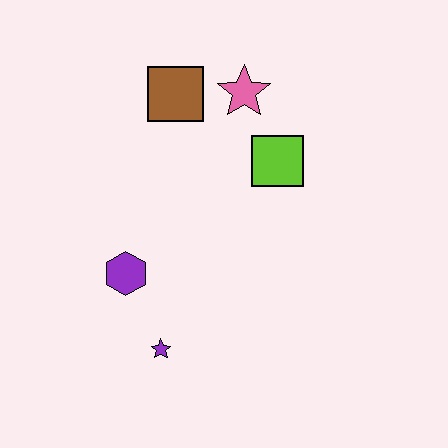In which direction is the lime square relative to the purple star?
The lime square is above the purple star.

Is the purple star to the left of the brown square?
Yes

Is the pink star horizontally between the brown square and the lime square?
Yes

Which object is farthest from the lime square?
The purple star is farthest from the lime square.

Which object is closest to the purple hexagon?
The purple star is closest to the purple hexagon.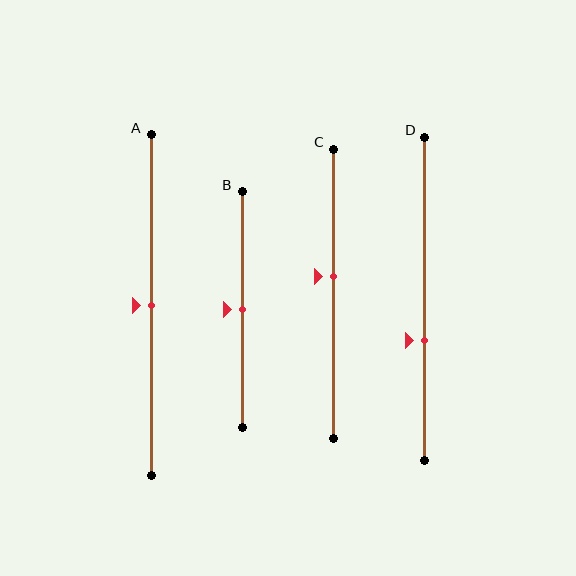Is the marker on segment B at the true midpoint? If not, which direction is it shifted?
Yes, the marker on segment B is at the true midpoint.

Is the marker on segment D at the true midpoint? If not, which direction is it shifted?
No, the marker on segment D is shifted downward by about 13% of the segment length.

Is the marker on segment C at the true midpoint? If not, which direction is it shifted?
No, the marker on segment C is shifted upward by about 6% of the segment length.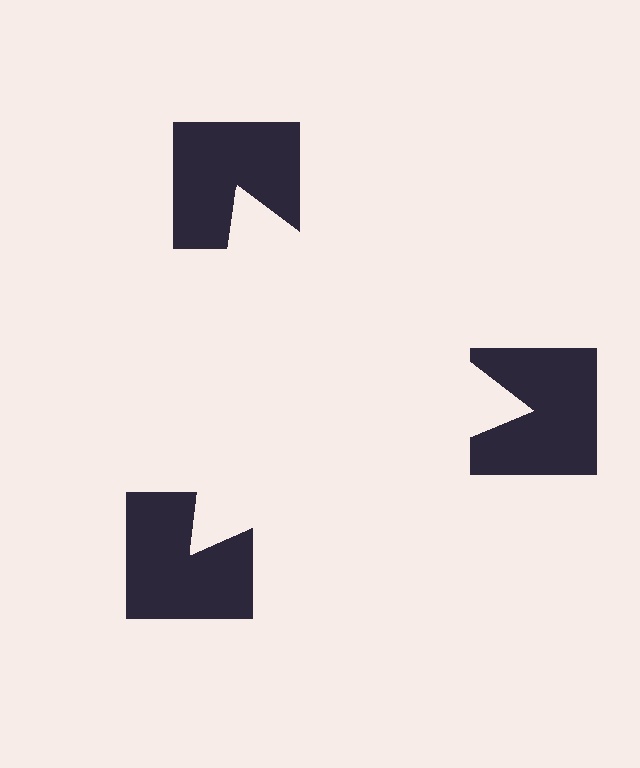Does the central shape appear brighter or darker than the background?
It typically appears slightly brighter than the background, even though no actual brightness change is drawn.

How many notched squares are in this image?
There are 3 — one at each vertex of the illusory triangle.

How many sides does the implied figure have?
3 sides.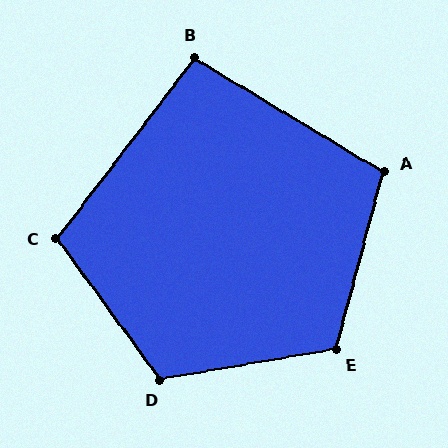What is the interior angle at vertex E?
Approximately 115 degrees (obtuse).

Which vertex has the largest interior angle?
D, at approximately 116 degrees.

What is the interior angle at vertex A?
Approximately 106 degrees (obtuse).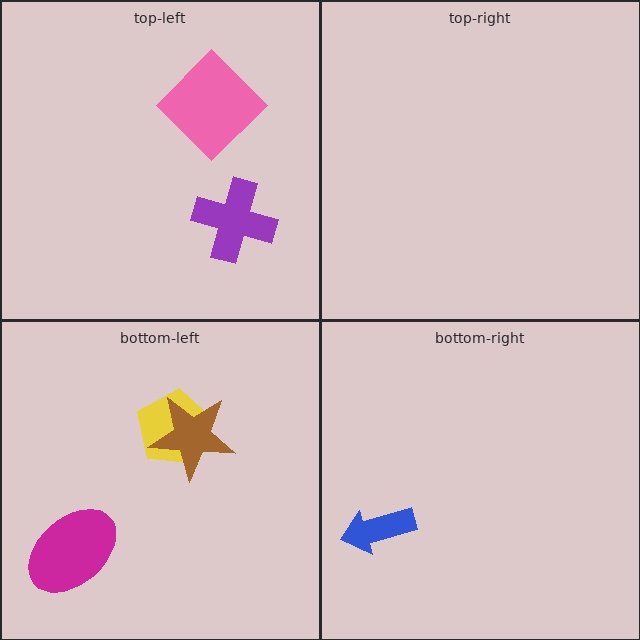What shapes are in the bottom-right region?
The blue arrow.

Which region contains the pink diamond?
The top-left region.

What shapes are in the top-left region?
The pink diamond, the purple cross.